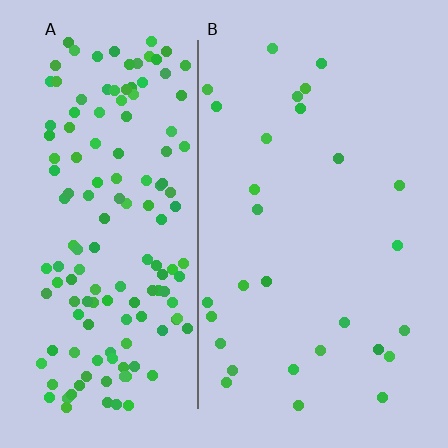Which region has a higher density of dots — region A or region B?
A (the left).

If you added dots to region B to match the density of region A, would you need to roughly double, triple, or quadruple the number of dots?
Approximately quadruple.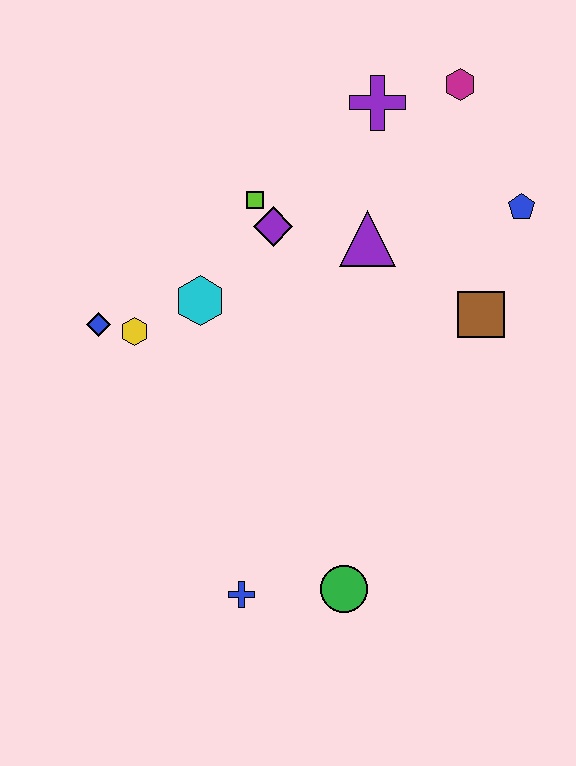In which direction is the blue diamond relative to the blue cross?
The blue diamond is above the blue cross.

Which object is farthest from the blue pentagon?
The blue cross is farthest from the blue pentagon.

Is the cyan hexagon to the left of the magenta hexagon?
Yes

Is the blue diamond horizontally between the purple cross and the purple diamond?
No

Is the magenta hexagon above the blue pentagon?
Yes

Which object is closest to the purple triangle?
The purple diamond is closest to the purple triangle.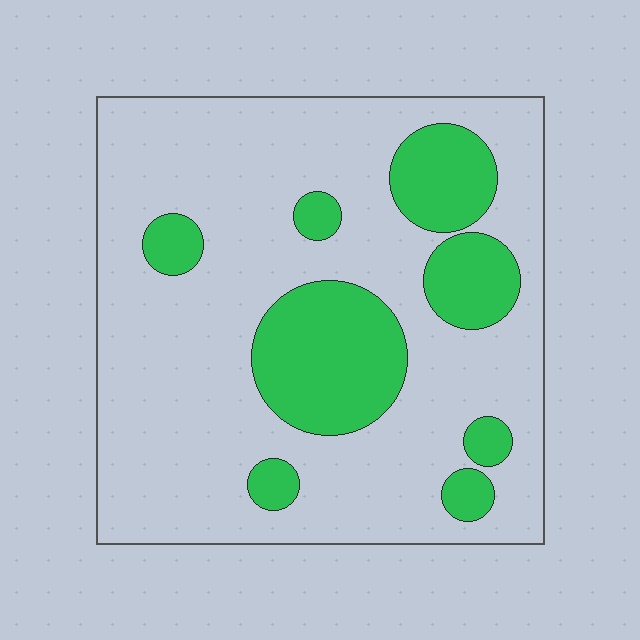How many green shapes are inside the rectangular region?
8.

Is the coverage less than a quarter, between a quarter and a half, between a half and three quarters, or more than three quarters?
Less than a quarter.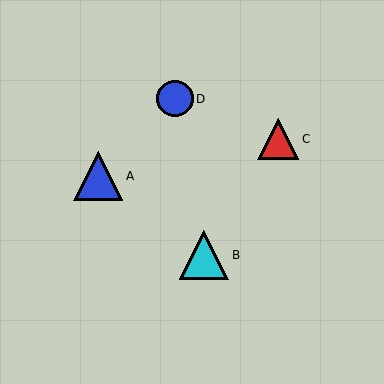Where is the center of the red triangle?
The center of the red triangle is at (278, 139).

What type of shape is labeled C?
Shape C is a red triangle.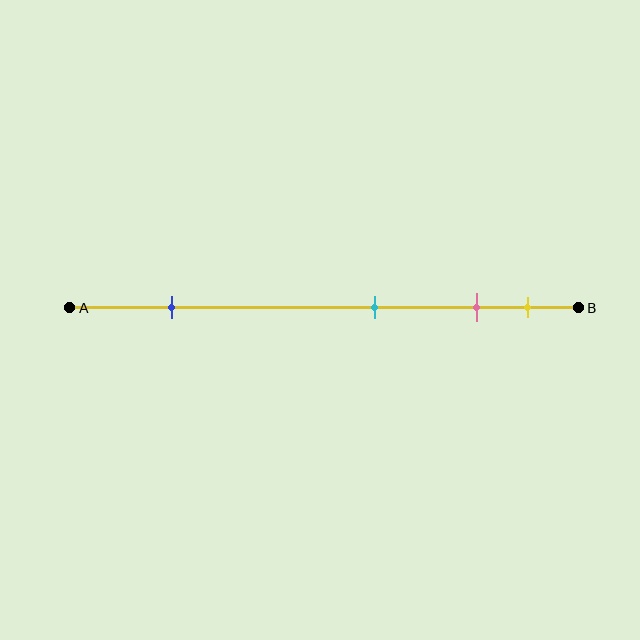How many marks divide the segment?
There are 4 marks dividing the segment.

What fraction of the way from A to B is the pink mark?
The pink mark is approximately 80% (0.8) of the way from A to B.